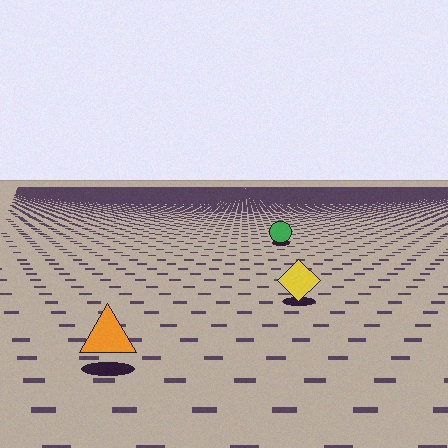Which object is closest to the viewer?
The orange triangle is closest. The texture marks near it are larger and more spread out.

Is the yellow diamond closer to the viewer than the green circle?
Yes. The yellow diamond is closer — you can tell from the texture gradient: the ground texture is coarser near it.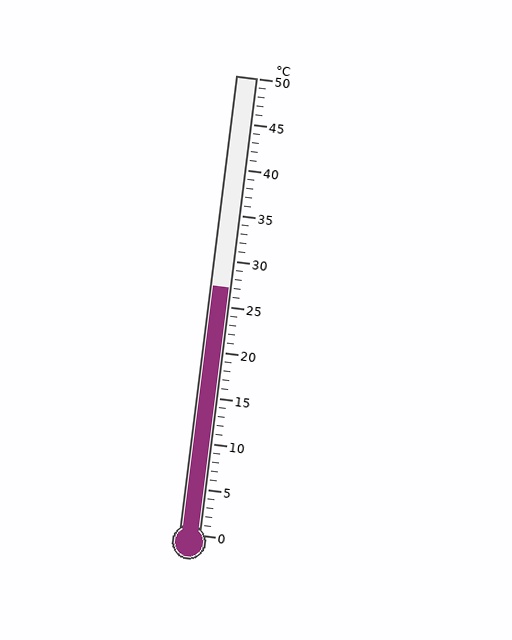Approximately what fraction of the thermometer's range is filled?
The thermometer is filled to approximately 55% of its range.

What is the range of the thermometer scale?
The thermometer scale ranges from 0°C to 50°C.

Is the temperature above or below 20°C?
The temperature is above 20°C.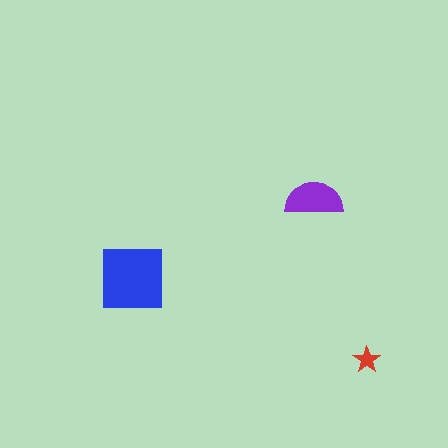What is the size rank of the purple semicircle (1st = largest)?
2nd.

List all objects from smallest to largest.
The red star, the purple semicircle, the blue square.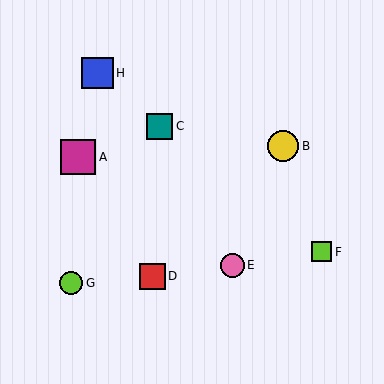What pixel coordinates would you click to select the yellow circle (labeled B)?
Click at (283, 146) to select the yellow circle B.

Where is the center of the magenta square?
The center of the magenta square is at (78, 157).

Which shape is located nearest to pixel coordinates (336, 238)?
The lime square (labeled F) at (322, 252) is nearest to that location.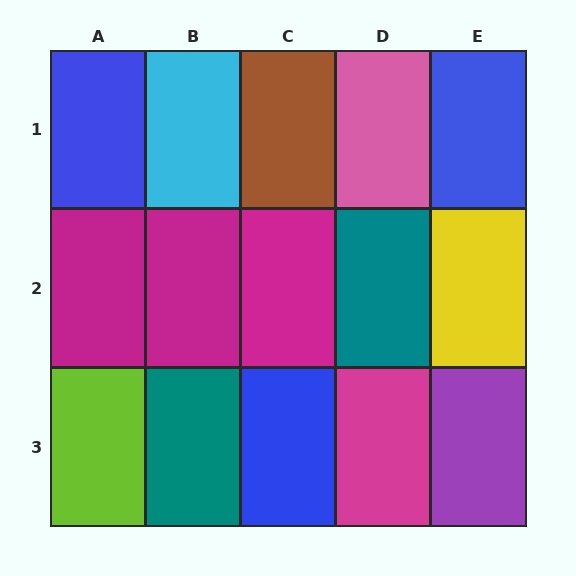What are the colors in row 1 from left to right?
Blue, cyan, brown, pink, blue.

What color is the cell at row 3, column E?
Purple.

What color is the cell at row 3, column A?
Lime.